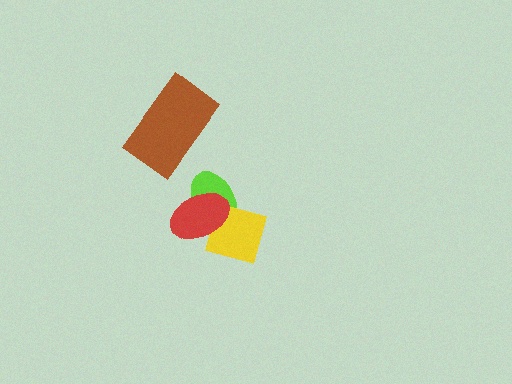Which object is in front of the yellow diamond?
The red ellipse is in front of the yellow diamond.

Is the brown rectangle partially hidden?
No, no other shape covers it.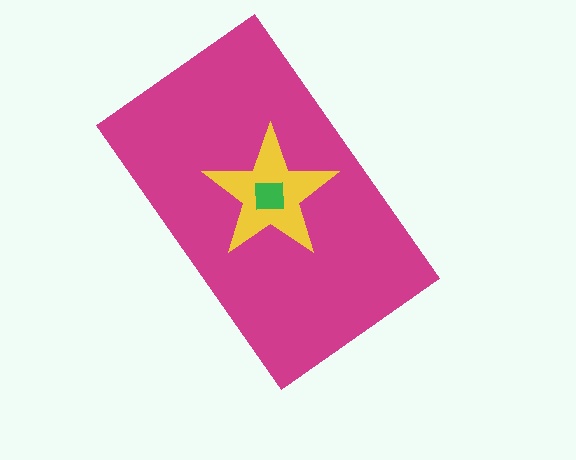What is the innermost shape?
The green square.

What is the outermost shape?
The magenta rectangle.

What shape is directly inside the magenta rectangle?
The yellow star.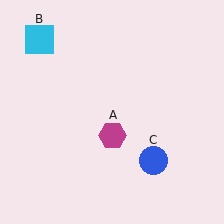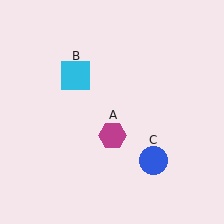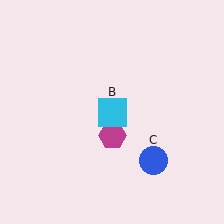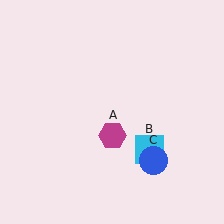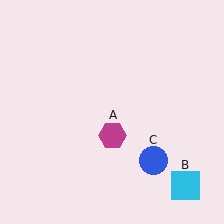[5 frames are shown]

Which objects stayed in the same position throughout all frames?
Magenta hexagon (object A) and blue circle (object C) remained stationary.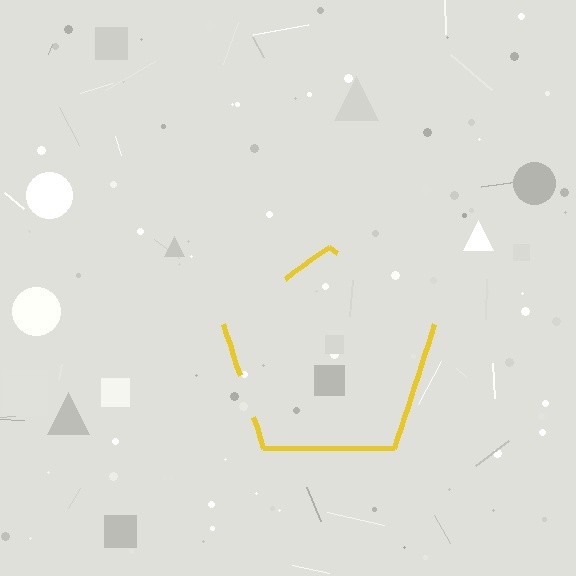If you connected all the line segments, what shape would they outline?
They would outline a pentagon.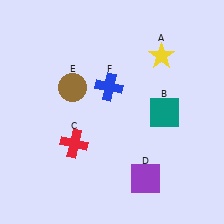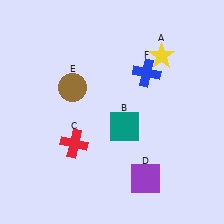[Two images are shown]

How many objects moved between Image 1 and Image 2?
2 objects moved between the two images.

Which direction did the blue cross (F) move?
The blue cross (F) moved right.